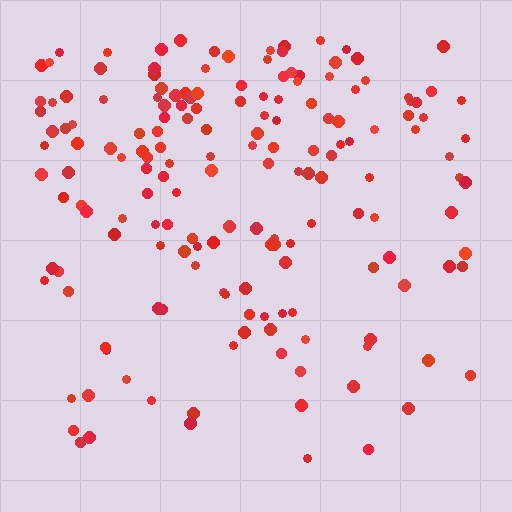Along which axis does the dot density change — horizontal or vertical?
Vertical.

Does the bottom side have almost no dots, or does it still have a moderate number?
Still a moderate number, just noticeably fewer than the top.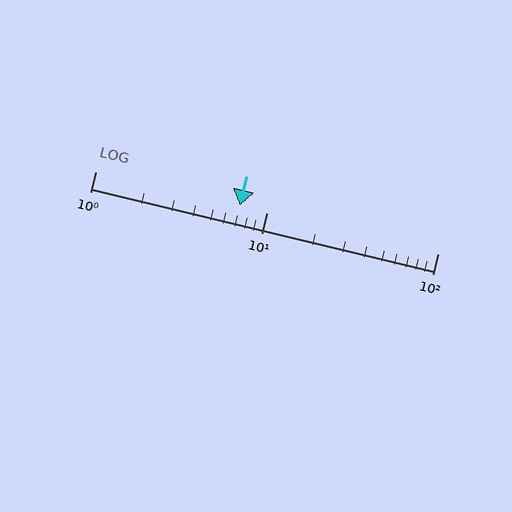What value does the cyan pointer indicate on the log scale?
The pointer indicates approximately 7.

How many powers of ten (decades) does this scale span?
The scale spans 2 decades, from 1 to 100.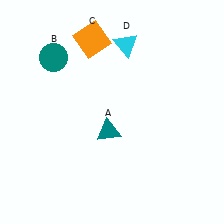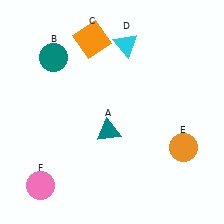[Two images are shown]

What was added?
An orange circle (E), a pink circle (F) were added in Image 2.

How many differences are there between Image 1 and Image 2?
There are 2 differences between the two images.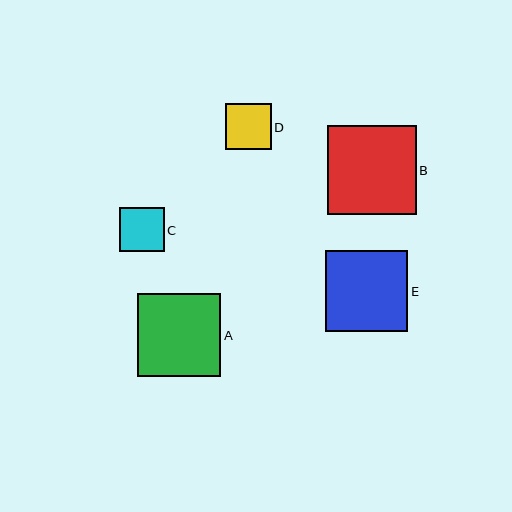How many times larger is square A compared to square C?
Square A is approximately 1.9 times the size of square C.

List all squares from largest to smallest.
From largest to smallest: B, A, E, D, C.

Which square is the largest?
Square B is the largest with a size of approximately 89 pixels.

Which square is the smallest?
Square C is the smallest with a size of approximately 45 pixels.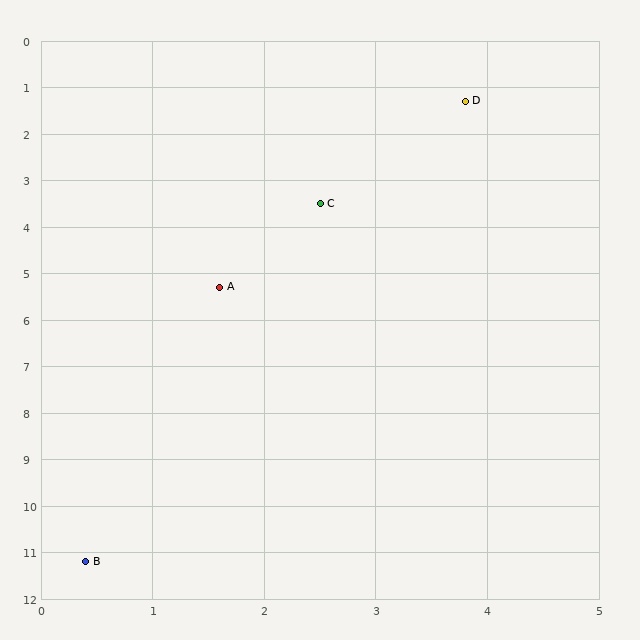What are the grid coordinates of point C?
Point C is at approximately (2.5, 3.5).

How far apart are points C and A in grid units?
Points C and A are about 2.0 grid units apart.